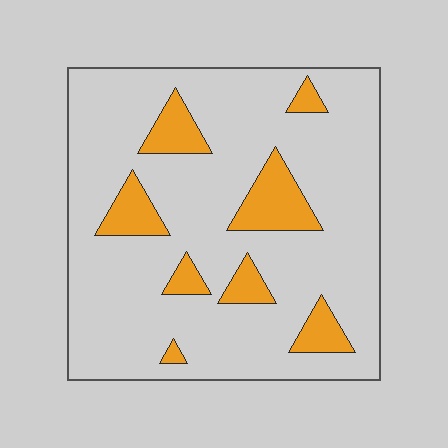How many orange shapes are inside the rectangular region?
8.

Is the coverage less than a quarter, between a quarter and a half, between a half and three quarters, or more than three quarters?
Less than a quarter.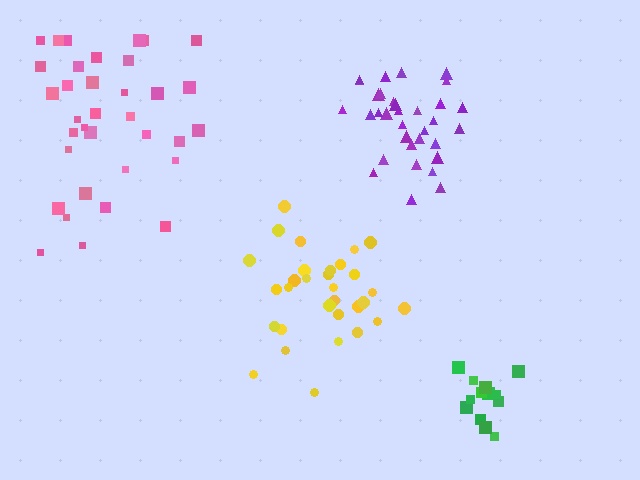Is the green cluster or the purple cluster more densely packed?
Green.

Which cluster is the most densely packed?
Green.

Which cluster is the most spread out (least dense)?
Pink.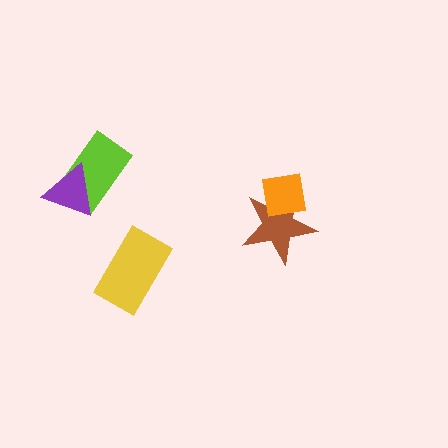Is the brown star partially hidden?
Yes, it is partially covered by another shape.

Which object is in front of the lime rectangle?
The purple triangle is in front of the lime rectangle.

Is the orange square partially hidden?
No, no other shape covers it.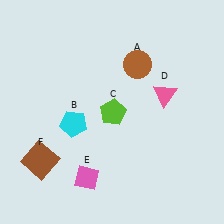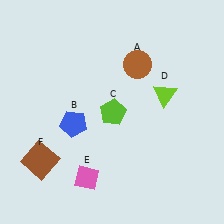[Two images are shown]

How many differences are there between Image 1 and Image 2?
There are 2 differences between the two images.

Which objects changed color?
B changed from cyan to blue. D changed from pink to lime.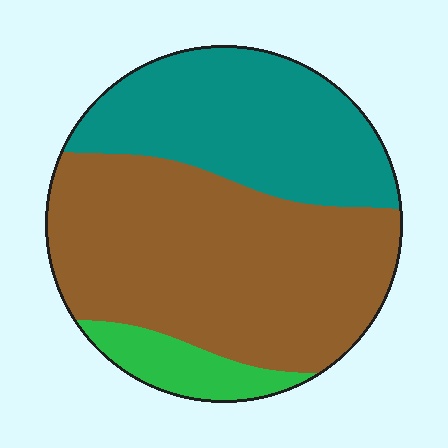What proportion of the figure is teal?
Teal covers around 35% of the figure.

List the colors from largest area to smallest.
From largest to smallest: brown, teal, green.